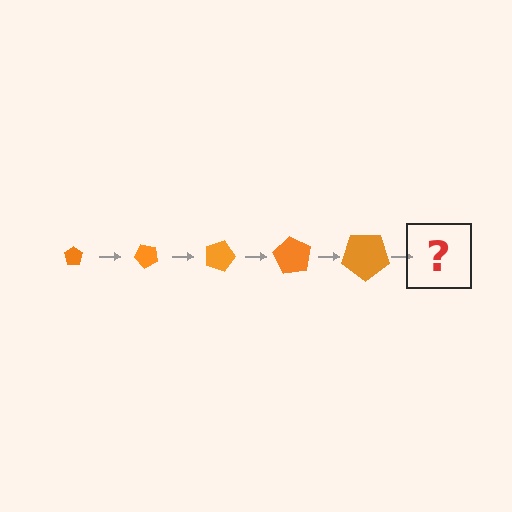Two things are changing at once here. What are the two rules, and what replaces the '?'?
The two rules are that the pentagon grows larger each step and it rotates 45 degrees each step. The '?' should be a pentagon, larger than the previous one and rotated 225 degrees from the start.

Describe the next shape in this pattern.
It should be a pentagon, larger than the previous one and rotated 225 degrees from the start.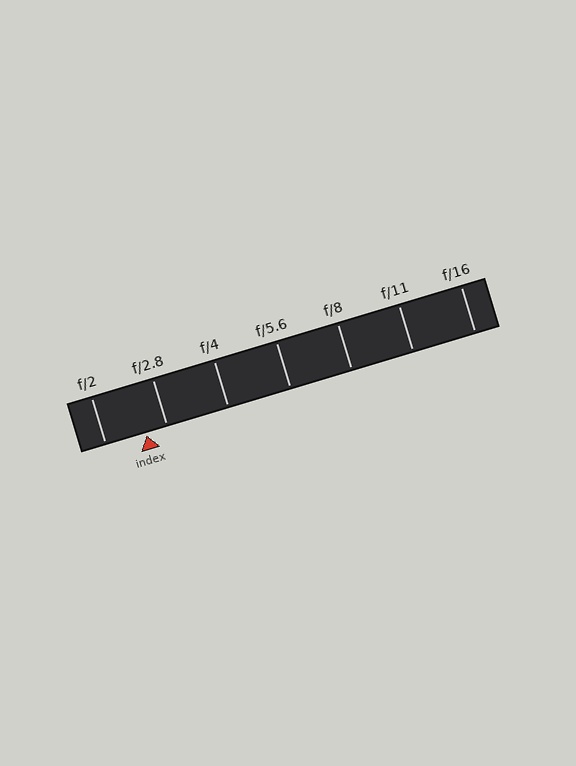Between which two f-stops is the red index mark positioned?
The index mark is between f/2 and f/2.8.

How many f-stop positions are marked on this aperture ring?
There are 7 f-stop positions marked.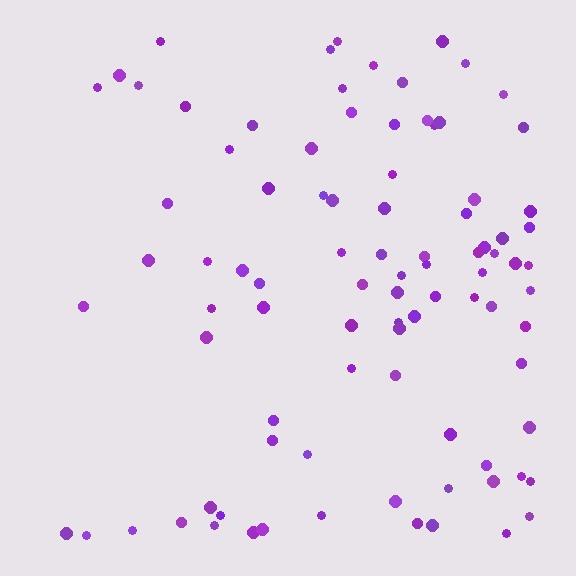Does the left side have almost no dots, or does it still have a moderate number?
Still a moderate number, just noticeably fewer than the right.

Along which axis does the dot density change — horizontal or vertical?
Horizontal.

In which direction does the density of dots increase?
From left to right, with the right side densest.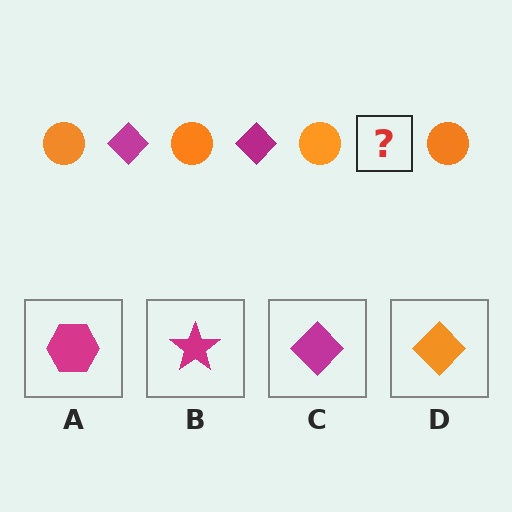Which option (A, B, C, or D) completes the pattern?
C.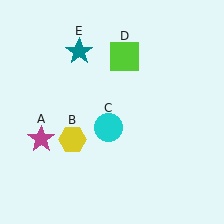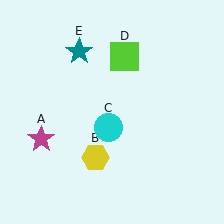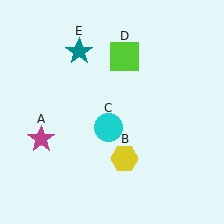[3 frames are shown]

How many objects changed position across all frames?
1 object changed position: yellow hexagon (object B).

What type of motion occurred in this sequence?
The yellow hexagon (object B) rotated counterclockwise around the center of the scene.